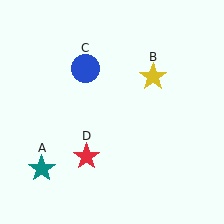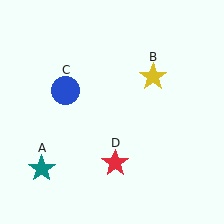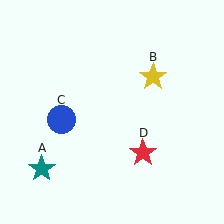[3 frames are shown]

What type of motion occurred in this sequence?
The blue circle (object C), red star (object D) rotated counterclockwise around the center of the scene.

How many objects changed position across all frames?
2 objects changed position: blue circle (object C), red star (object D).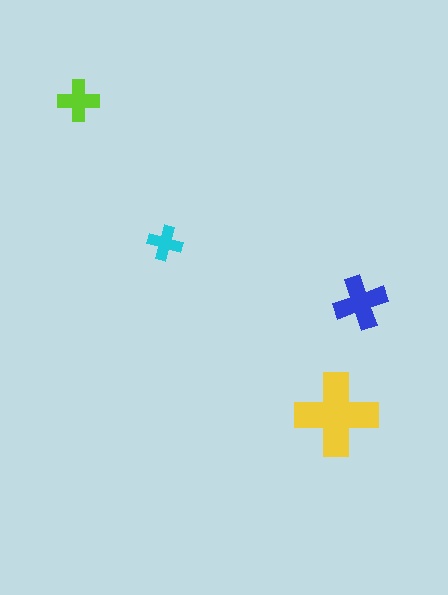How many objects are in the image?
There are 4 objects in the image.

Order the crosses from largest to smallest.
the yellow one, the blue one, the lime one, the cyan one.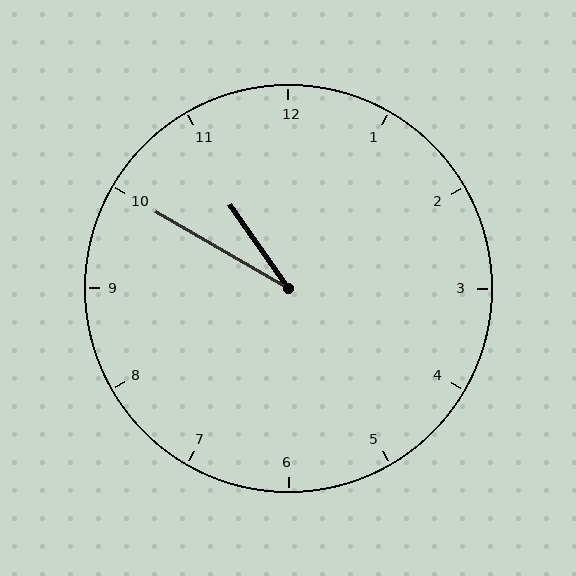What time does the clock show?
10:50.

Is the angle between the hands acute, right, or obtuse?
It is acute.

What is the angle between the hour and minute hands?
Approximately 25 degrees.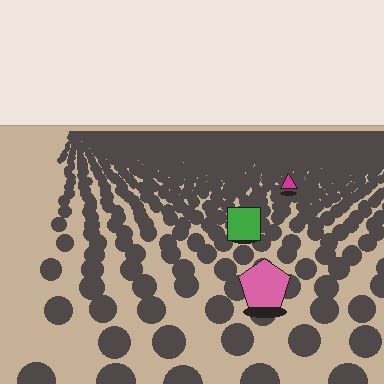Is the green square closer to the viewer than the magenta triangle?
Yes. The green square is closer — you can tell from the texture gradient: the ground texture is coarser near it.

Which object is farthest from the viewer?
The magenta triangle is farthest from the viewer. It appears smaller and the ground texture around it is denser.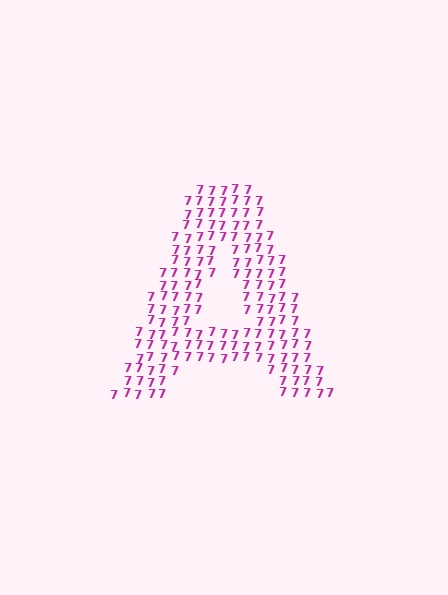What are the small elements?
The small elements are digit 7's.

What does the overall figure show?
The overall figure shows the letter A.